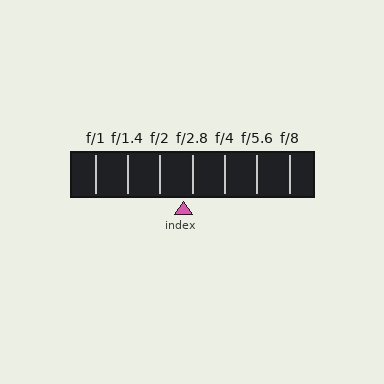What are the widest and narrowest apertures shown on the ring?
The widest aperture shown is f/1 and the narrowest is f/8.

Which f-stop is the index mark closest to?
The index mark is closest to f/2.8.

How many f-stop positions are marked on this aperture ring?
There are 7 f-stop positions marked.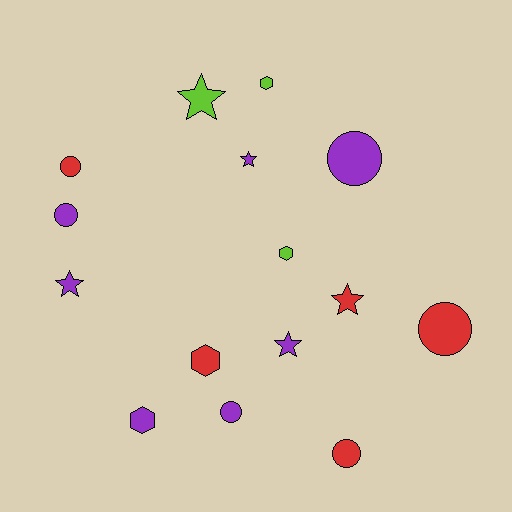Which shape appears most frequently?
Circle, with 6 objects.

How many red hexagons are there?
There is 1 red hexagon.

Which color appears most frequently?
Purple, with 7 objects.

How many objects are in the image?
There are 15 objects.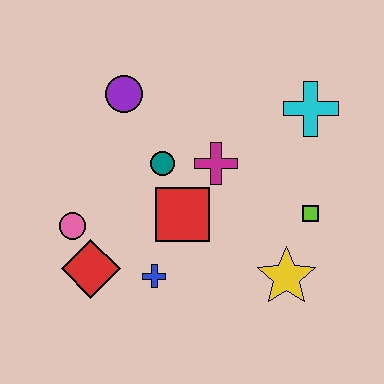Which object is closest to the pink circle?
The red diamond is closest to the pink circle.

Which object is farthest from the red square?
The cyan cross is farthest from the red square.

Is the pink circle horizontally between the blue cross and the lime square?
No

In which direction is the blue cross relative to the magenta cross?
The blue cross is below the magenta cross.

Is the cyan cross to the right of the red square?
Yes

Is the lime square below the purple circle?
Yes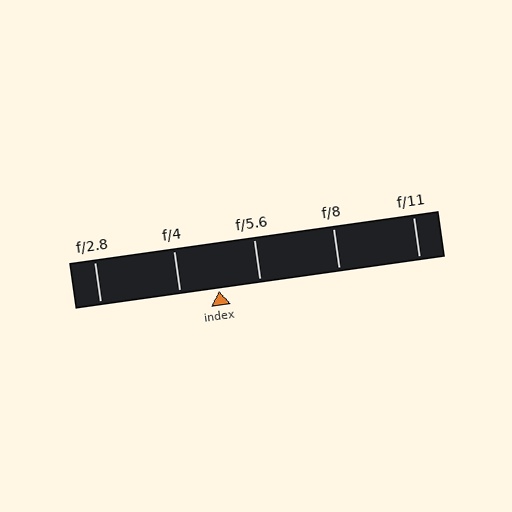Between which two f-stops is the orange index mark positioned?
The index mark is between f/4 and f/5.6.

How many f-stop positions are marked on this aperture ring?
There are 5 f-stop positions marked.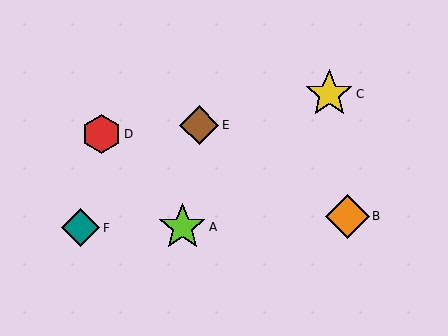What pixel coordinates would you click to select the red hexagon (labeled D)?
Click at (102, 134) to select the red hexagon D.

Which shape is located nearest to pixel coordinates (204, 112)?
The brown diamond (labeled E) at (199, 125) is nearest to that location.